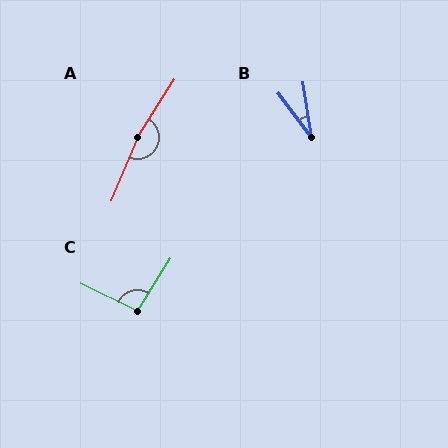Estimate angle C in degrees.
Approximately 97 degrees.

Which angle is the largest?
A, at approximately 170 degrees.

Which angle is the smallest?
B, at approximately 28 degrees.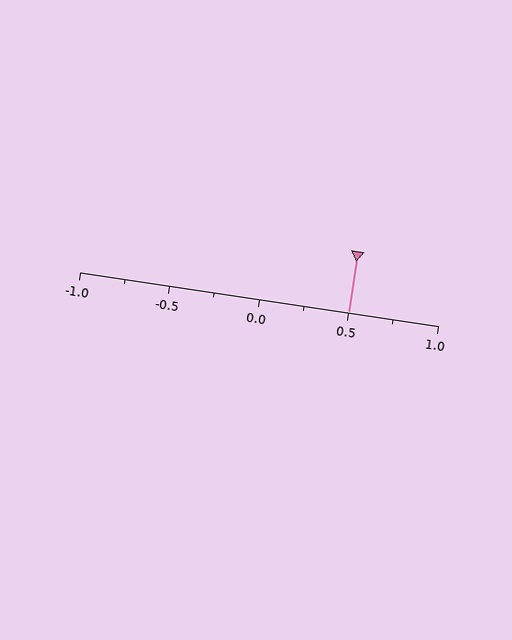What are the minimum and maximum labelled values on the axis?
The axis runs from -1.0 to 1.0.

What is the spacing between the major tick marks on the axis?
The major ticks are spaced 0.5 apart.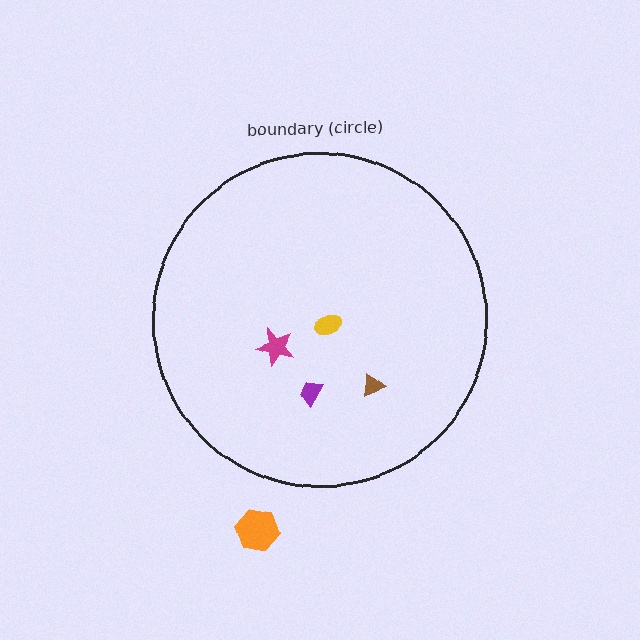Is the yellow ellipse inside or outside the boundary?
Inside.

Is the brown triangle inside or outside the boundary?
Inside.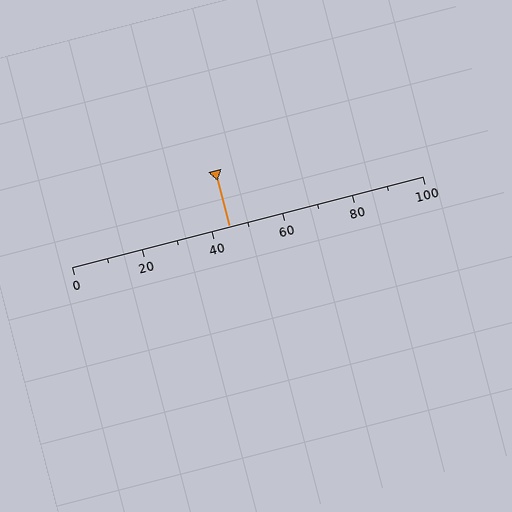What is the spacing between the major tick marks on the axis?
The major ticks are spaced 20 apart.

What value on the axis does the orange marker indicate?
The marker indicates approximately 45.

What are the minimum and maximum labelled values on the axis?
The axis runs from 0 to 100.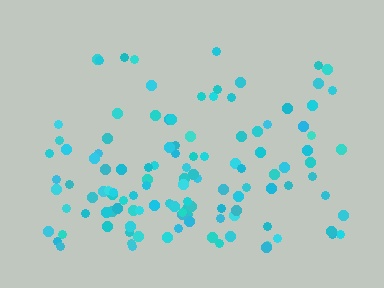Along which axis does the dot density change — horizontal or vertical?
Vertical.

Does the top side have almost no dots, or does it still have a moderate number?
Still a moderate number, just noticeably fewer than the bottom.